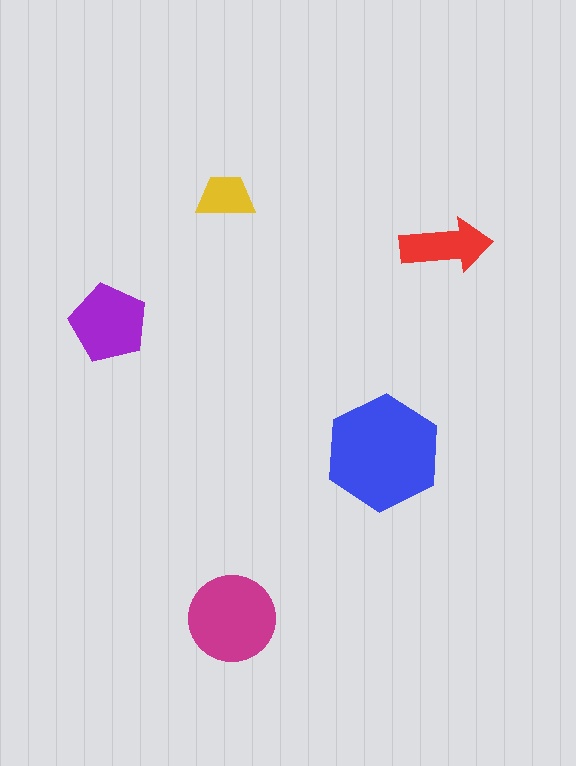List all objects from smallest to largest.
The yellow trapezoid, the red arrow, the purple pentagon, the magenta circle, the blue hexagon.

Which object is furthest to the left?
The purple pentagon is leftmost.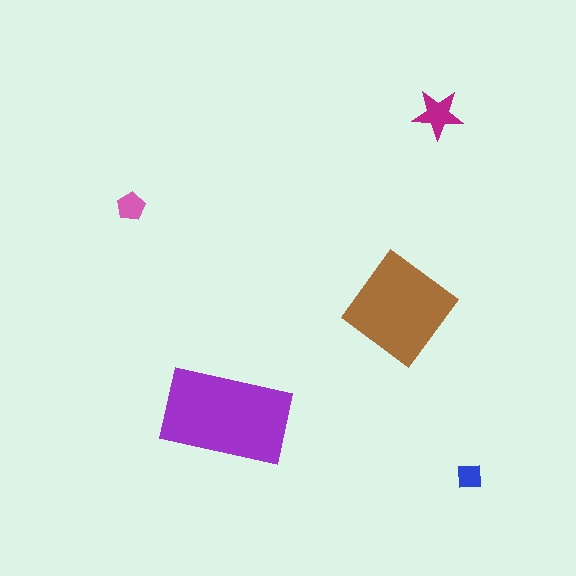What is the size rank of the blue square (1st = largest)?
5th.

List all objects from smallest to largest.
The blue square, the pink pentagon, the magenta star, the brown diamond, the purple rectangle.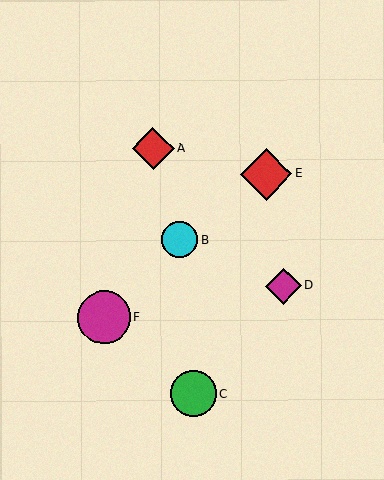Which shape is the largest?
The magenta circle (labeled F) is the largest.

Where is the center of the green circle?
The center of the green circle is at (193, 394).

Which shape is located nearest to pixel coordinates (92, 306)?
The magenta circle (labeled F) at (104, 317) is nearest to that location.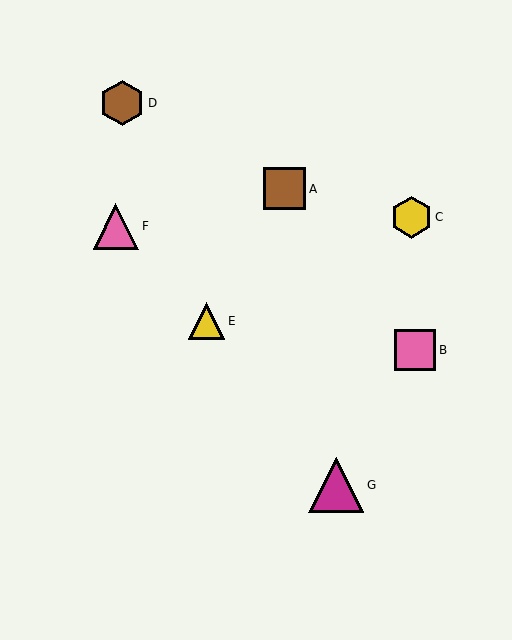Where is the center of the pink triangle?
The center of the pink triangle is at (116, 226).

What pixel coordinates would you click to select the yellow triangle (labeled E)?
Click at (206, 321) to select the yellow triangle E.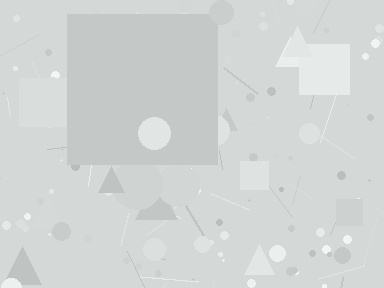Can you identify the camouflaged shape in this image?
The camouflaged shape is a square.